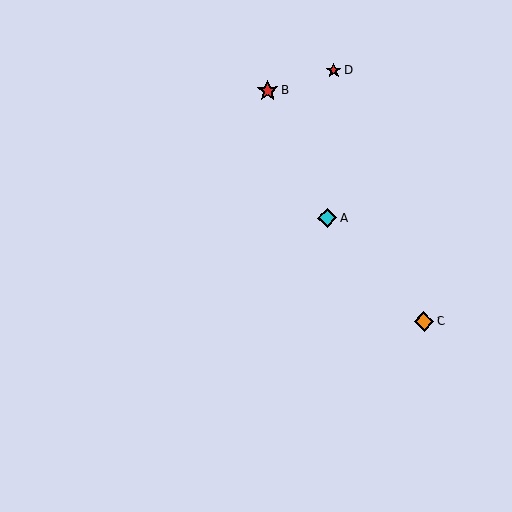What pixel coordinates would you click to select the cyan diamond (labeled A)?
Click at (327, 218) to select the cyan diamond A.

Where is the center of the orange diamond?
The center of the orange diamond is at (424, 322).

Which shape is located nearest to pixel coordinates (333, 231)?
The cyan diamond (labeled A) at (327, 218) is nearest to that location.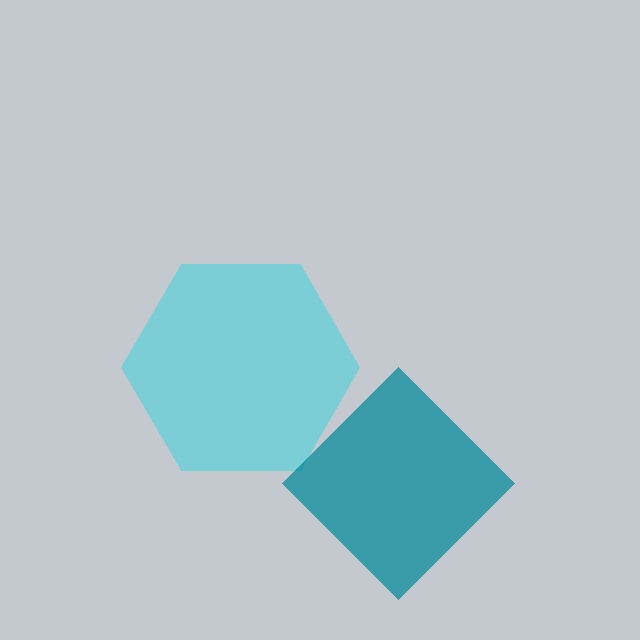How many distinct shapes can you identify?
There are 2 distinct shapes: a cyan hexagon, a teal diamond.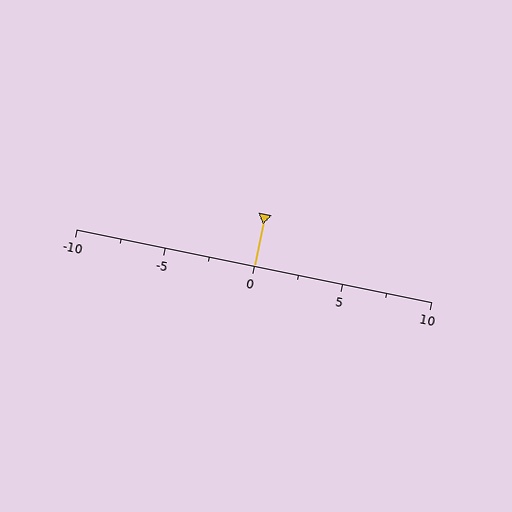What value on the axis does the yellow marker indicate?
The marker indicates approximately 0.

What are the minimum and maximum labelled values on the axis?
The axis runs from -10 to 10.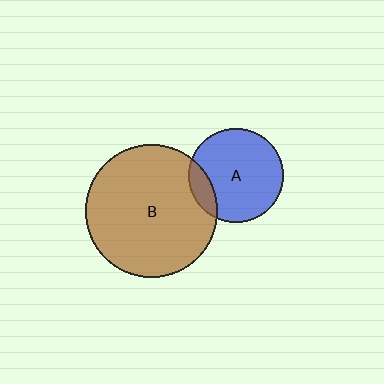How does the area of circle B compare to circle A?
Approximately 2.0 times.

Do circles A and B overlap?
Yes.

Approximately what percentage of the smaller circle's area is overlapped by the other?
Approximately 15%.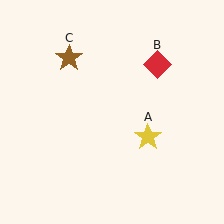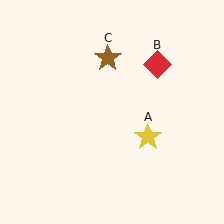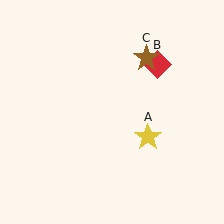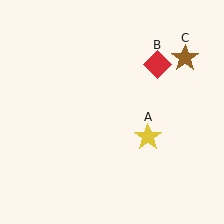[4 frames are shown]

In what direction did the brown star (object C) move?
The brown star (object C) moved right.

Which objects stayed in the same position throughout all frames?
Yellow star (object A) and red diamond (object B) remained stationary.